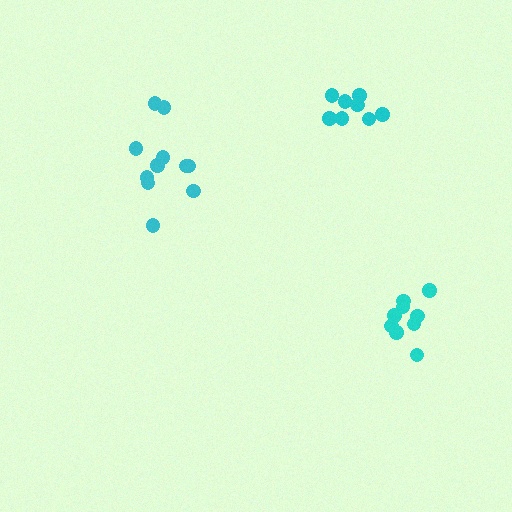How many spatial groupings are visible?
There are 3 spatial groupings.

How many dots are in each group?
Group 1: 8 dots, Group 2: 9 dots, Group 3: 11 dots (28 total).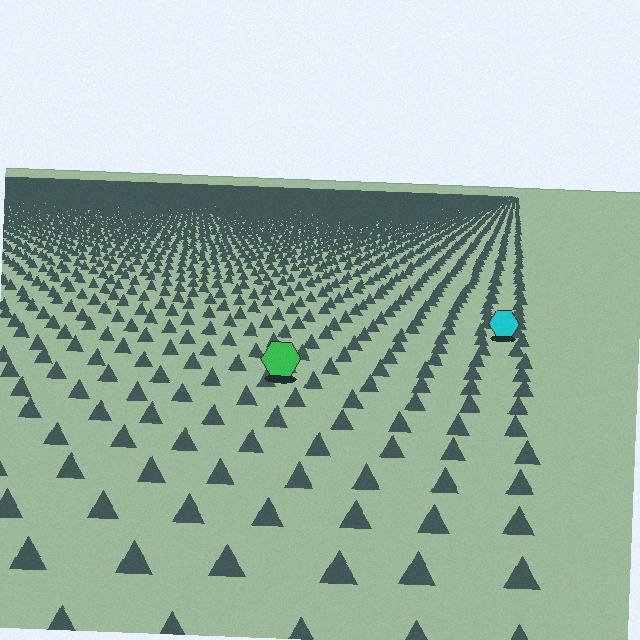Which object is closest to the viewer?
The green hexagon is closest. The texture marks near it are larger and more spread out.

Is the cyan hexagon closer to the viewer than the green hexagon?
No. The green hexagon is closer — you can tell from the texture gradient: the ground texture is coarser near it.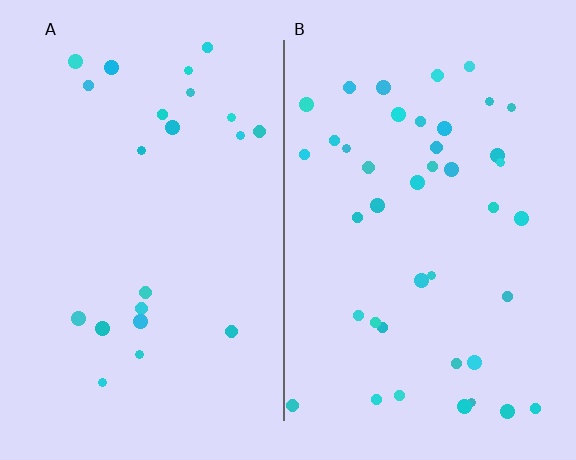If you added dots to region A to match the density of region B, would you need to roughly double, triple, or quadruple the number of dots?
Approximately double.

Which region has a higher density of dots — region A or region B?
B (the right).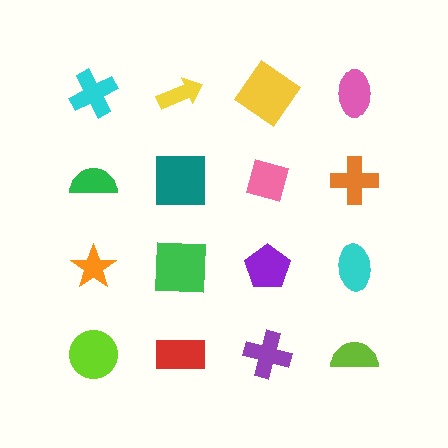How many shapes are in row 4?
4 shapes.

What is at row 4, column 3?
A purple cross.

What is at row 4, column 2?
A red rectangle.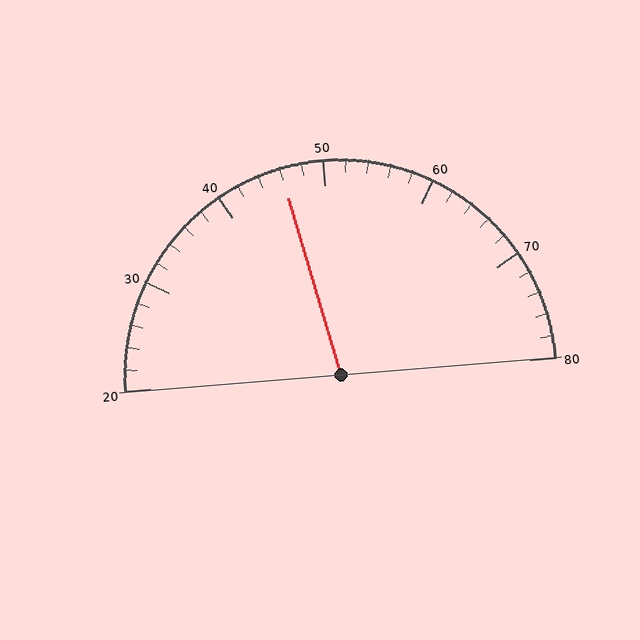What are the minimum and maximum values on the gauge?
The gauge ranges from 20 to 80.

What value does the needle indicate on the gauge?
The needle indicates approximately 46.